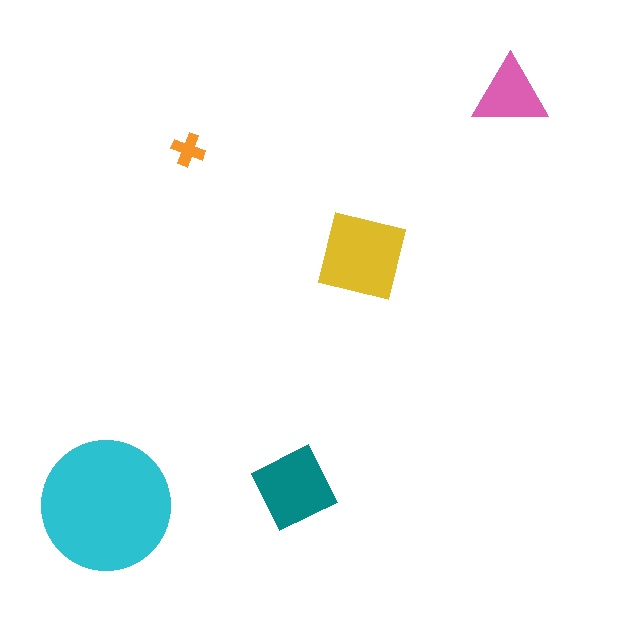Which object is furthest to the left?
The cyan circle is leftmost.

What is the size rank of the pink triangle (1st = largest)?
4th.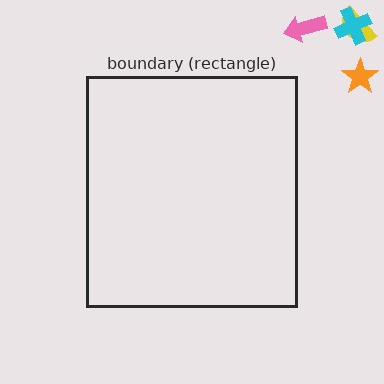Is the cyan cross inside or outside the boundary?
Outside.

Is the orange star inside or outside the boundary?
Outside.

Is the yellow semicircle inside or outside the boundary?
Outside.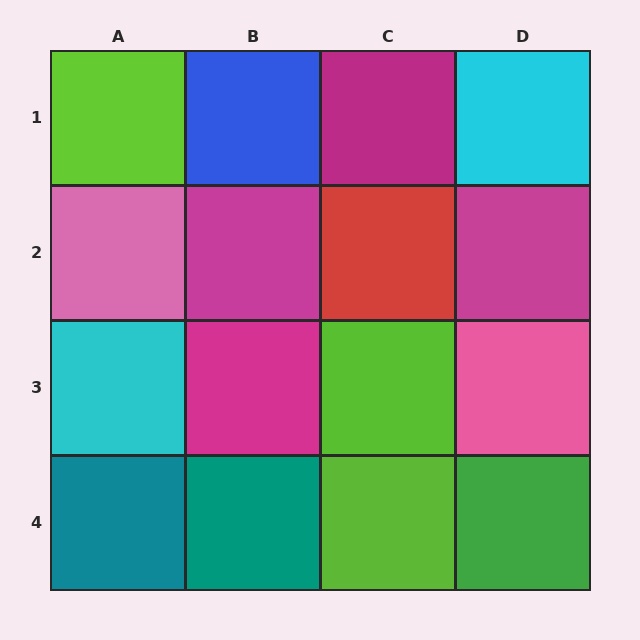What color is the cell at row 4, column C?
Lime.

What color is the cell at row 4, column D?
Green.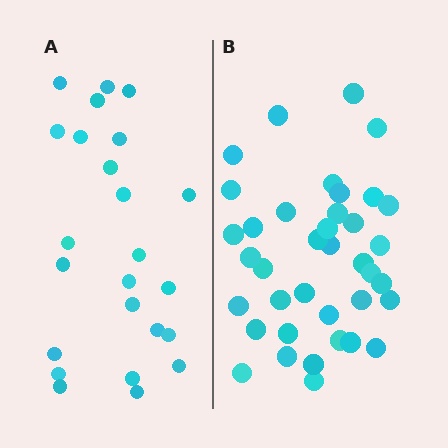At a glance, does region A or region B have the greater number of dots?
Region B (the right region) has more dots.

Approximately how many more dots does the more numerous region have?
Region B has approximately 15 more dots than region A.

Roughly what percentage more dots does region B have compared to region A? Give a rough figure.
About 60% more.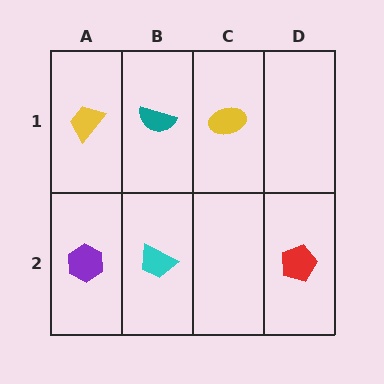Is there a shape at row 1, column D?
No, that cell is empty.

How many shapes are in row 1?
3 shapes.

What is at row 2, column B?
A cyan trapezoid.